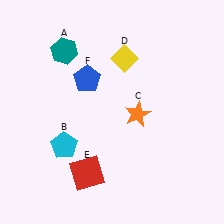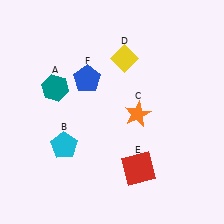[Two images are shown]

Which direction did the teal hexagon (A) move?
The teal hexagon (A) moved down.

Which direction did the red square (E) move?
The red square (E) moved right.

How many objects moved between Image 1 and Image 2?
2 objects moved between the two images.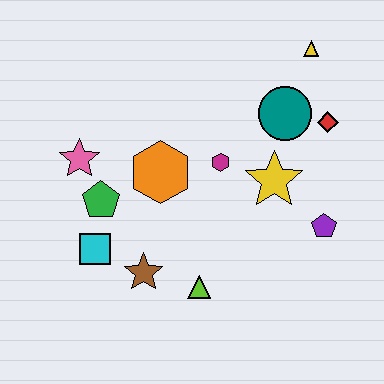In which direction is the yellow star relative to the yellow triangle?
The yellow star is below the yellow triangle.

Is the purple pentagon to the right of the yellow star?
Yes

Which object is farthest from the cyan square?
The yellow triangle is farthest from the cyan square.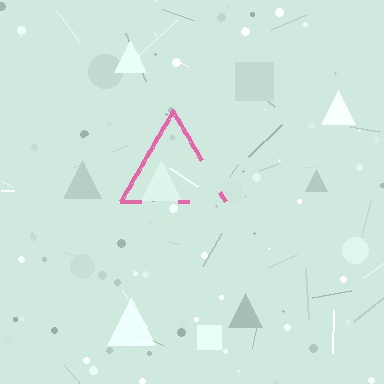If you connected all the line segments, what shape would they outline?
They would outline a triangle.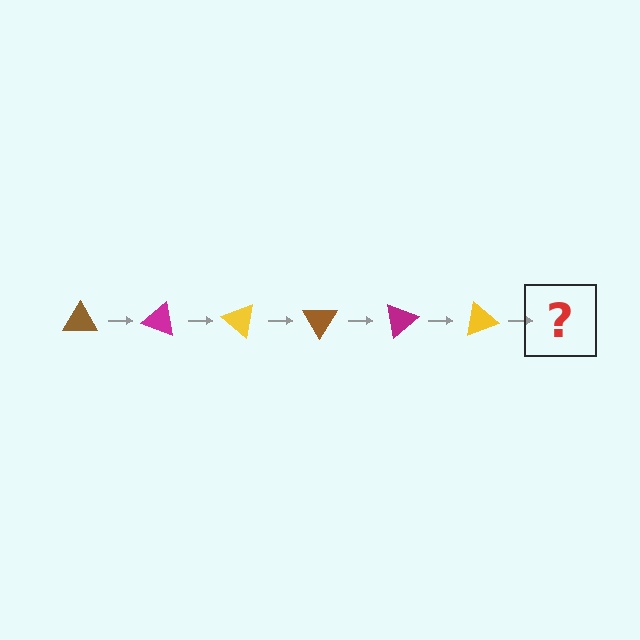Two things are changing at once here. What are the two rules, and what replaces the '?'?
The two rules are that it rotates 20 degrees each step and the color cycles through brown, magenta, and yellow. The '?' should be a brown triangle, rotated 120 degrees from the start.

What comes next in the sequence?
The next element should be a brown triangle, rotated 120 degrees from the start.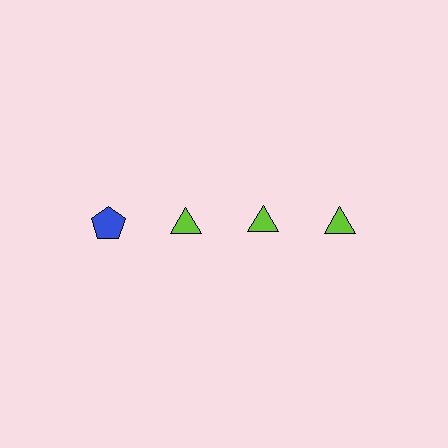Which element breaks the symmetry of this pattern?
The blue pentagon in the top row, leftmost column breaks the symmetry. All other shapes are lime triangles.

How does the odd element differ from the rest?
It differs in both color (blue instead of lime) and shape (pentagon instead of triangle).